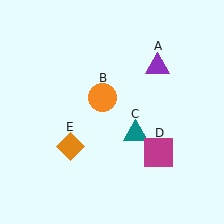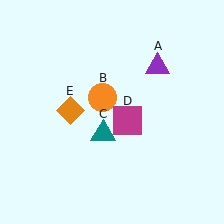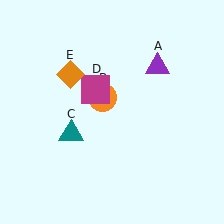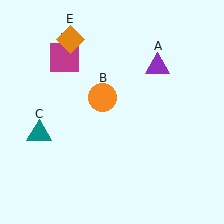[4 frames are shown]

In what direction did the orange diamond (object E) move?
The orange diamond (object E) moved up.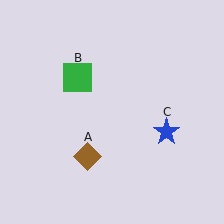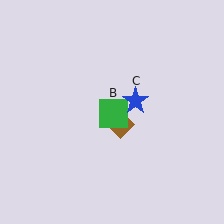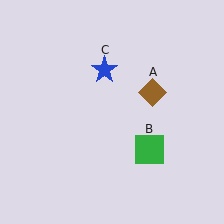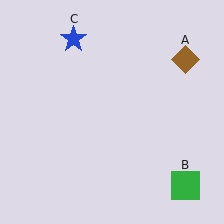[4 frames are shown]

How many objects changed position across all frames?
3 objects changed position: brown diamond (object A), green square (object B), blue star (object C).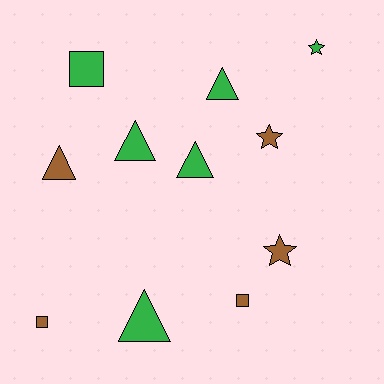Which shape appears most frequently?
Triangle, with 5 objects.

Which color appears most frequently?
Green, with 6 objects.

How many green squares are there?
There is 1 green square.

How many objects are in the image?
There are 11 objects.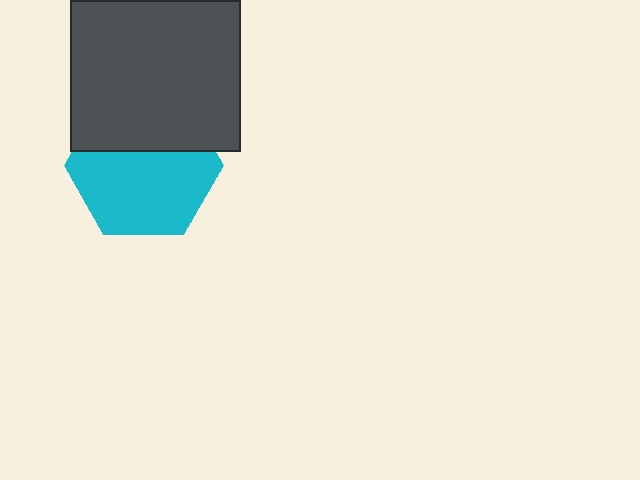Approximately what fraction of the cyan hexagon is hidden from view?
Roughly 37% of the cyan hexagon is hidden behind the dark gray rectangle.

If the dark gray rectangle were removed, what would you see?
You would see the complete cyan hexagon.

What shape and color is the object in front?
The object in front is a dark gray rectangle.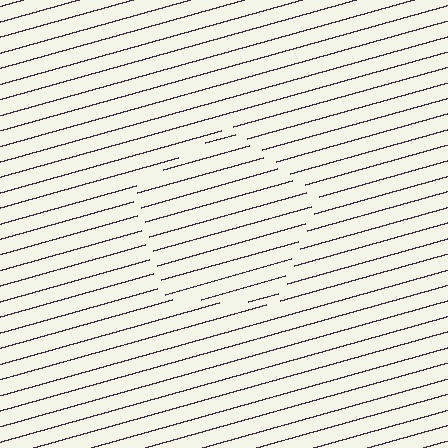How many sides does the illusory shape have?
5 sides — the line-ends trace a pentagon.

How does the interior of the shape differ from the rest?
The interior of the shape contains the same grating, shifted by half a period — the contour is defined by the phase discontinuity where line-ends from the inner and outer gratings abut.